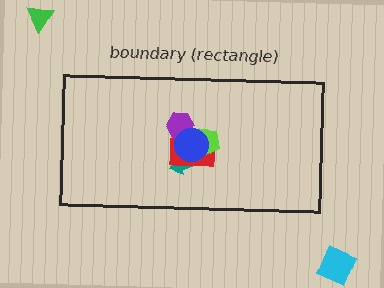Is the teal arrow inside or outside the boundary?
Inside.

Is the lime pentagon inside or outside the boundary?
Inside.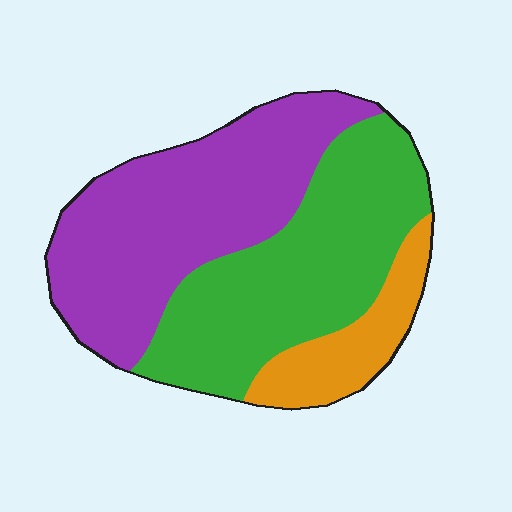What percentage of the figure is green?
Green takes up about two fifths (2/5) of the figure.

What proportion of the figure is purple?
Purple covers 45% of the figure.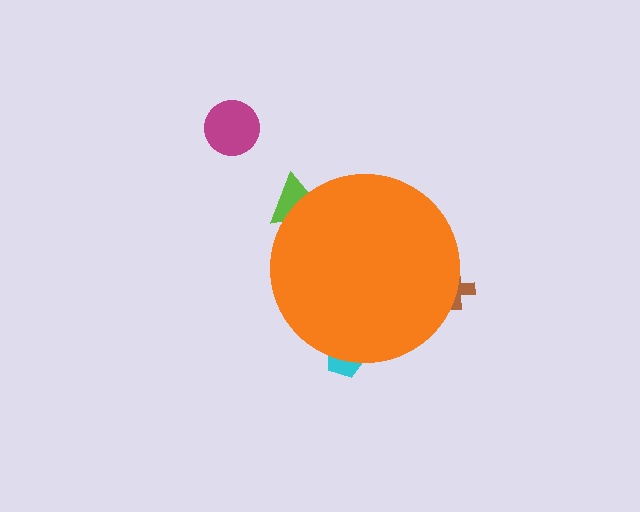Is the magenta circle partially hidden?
No, the magenta circle is fully visible.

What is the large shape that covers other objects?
An orange circle.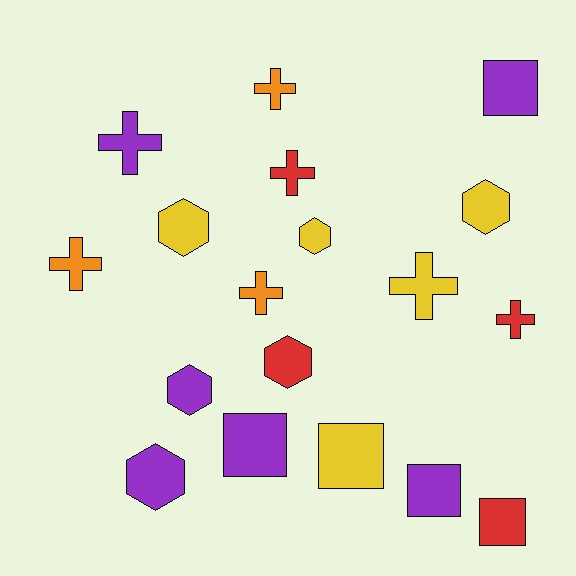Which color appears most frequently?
Purple, with 6 objects.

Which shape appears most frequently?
Cross, with 7 objects.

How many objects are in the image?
There are 18 objects.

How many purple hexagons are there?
There are 2 purple hexagons.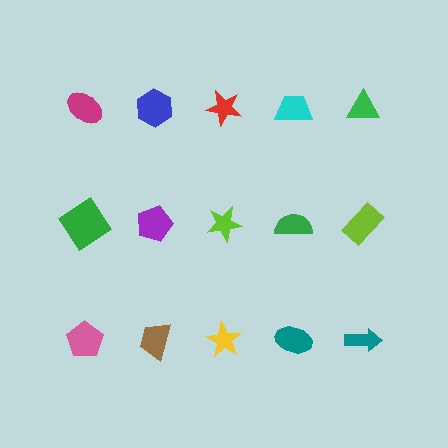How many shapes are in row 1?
5 shapes.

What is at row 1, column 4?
A cyan trapezoid.